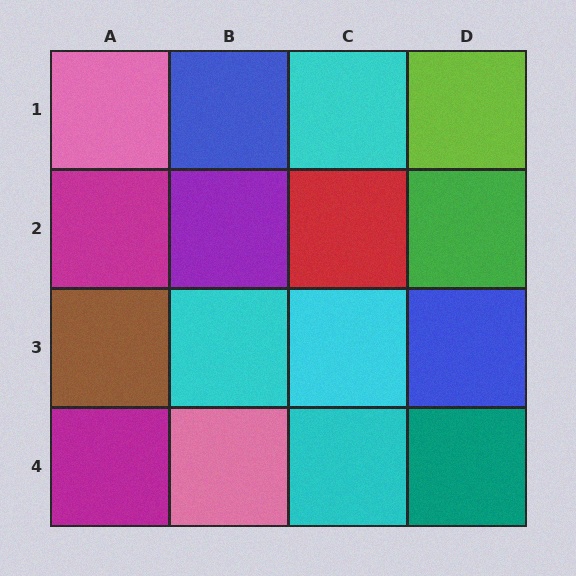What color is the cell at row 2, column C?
Red.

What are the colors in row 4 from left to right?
Magenta, pink, cyan, teal.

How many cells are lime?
1 cell is lime.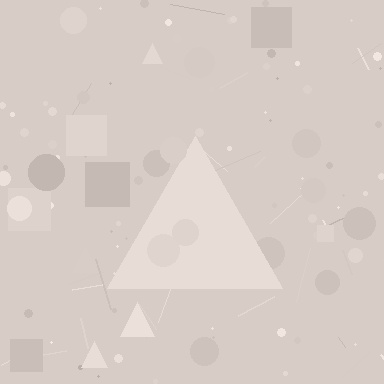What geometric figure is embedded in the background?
A triangle is embedded in the background.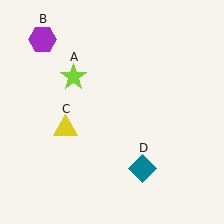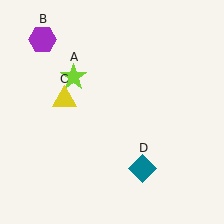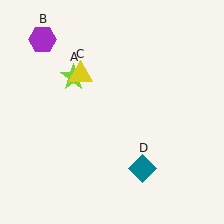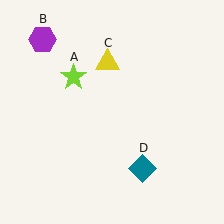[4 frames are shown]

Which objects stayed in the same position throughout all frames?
Lime star (object A) and purple hexagon (object B) and teal diamond (object D) remained stationary.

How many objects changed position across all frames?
1 object changed position: yellow triangle (object C).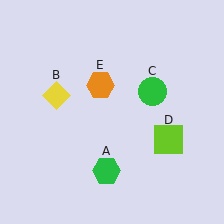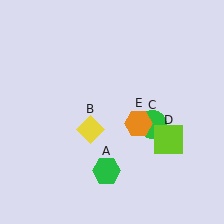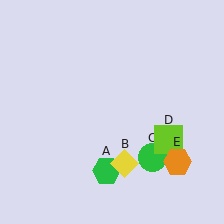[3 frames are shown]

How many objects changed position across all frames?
3 objects changed position: yellow diamond (object B), green circle (object C), orange hexagon (object E).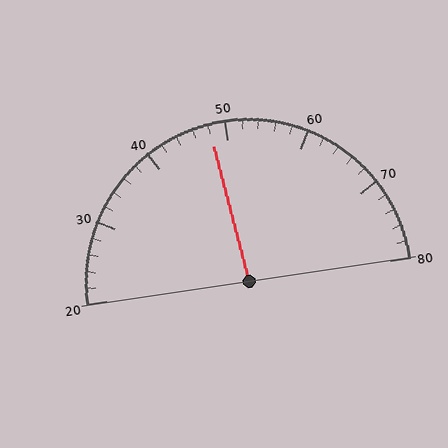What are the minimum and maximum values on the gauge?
The gauge ranges from 20 to 80.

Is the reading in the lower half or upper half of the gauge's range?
The reading is in the lower half of the range (20 to 80).